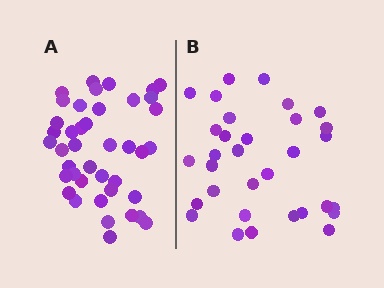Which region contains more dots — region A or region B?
Region A (the left region) has more dots.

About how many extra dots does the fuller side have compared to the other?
Region A has roughly 8 or so more dots than region B.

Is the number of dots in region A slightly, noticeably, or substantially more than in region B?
Region A has noticeably more, but not dramatically so. The ratio is roughly 1.3 to 1.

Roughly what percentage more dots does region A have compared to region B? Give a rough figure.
About 30% more.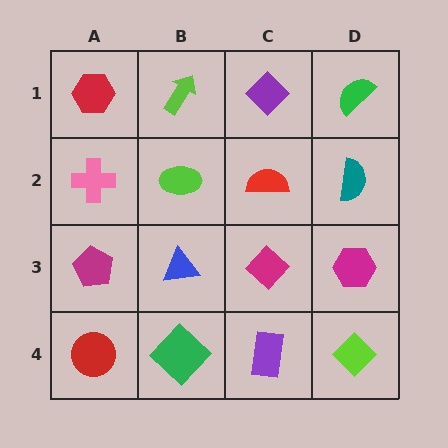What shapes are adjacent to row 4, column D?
A magenta hexagon (row 3, column D), a purple rectangle (row 4, column C).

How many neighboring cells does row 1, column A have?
2.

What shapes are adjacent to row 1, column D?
A teal semicircle (row 2, column D), a purple diamond (row 1, column C).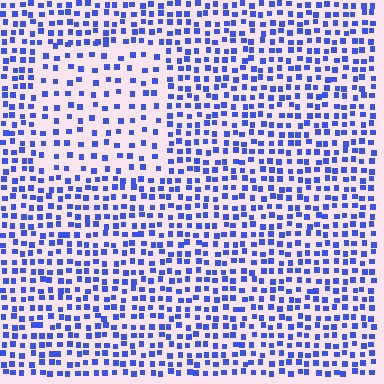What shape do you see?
I see a rectangle.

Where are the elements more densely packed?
The elements are more densely packed outside the rectangle boundary.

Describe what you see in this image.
The image contains small blue elements arranged at two different densities. A rectangle-shaped region is visible where the elements are less densely packed than the surrounding area.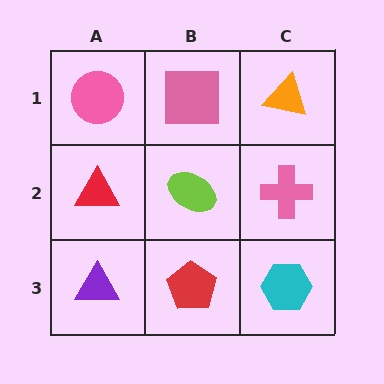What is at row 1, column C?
An orange triangle.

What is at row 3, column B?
A red pentagon.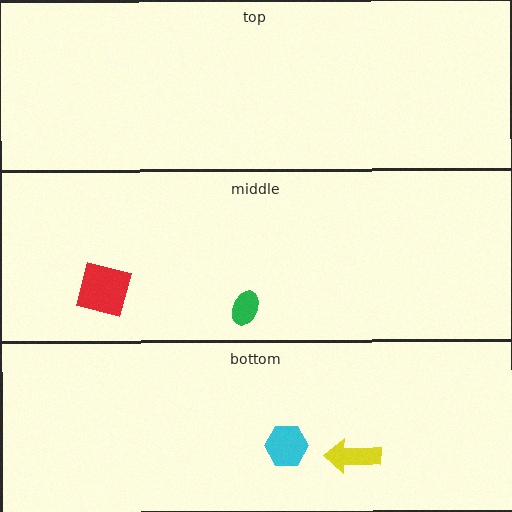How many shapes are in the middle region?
2.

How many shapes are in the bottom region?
2.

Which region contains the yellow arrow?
The bottom region.